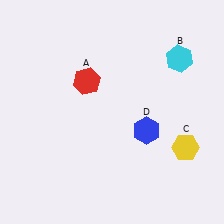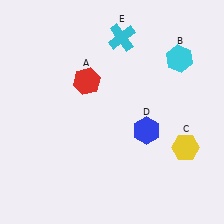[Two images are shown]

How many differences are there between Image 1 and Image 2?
There is 1 difference between the two images.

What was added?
A cyan cross (E) was added in Image 2.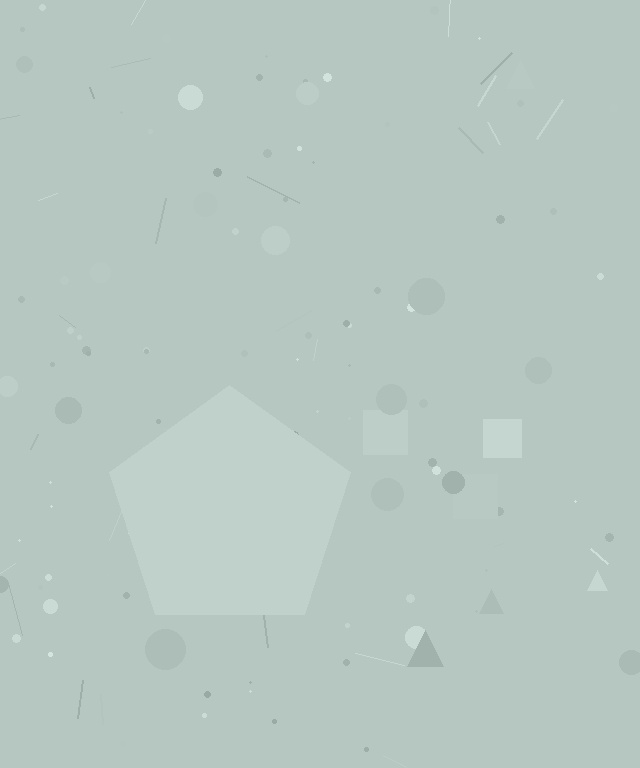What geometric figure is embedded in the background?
A pentagon is embedded in the background.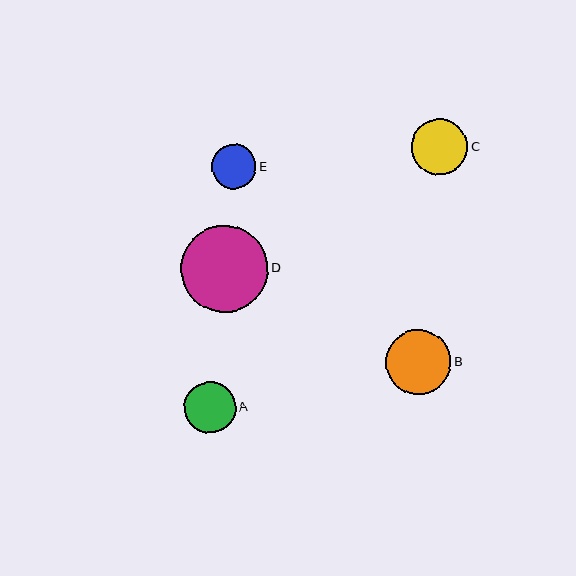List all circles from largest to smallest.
From largest to smallest: D, B, C, A, E.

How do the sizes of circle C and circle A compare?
Circle C and circle A are approximately the same size.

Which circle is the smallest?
Circle E is the smallest with a size of approximately 45 pixels.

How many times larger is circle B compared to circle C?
Circle B is approximately 1.2 times the size of circle C.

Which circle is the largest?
Circle D is the largest with a size of approximately 87 pixels.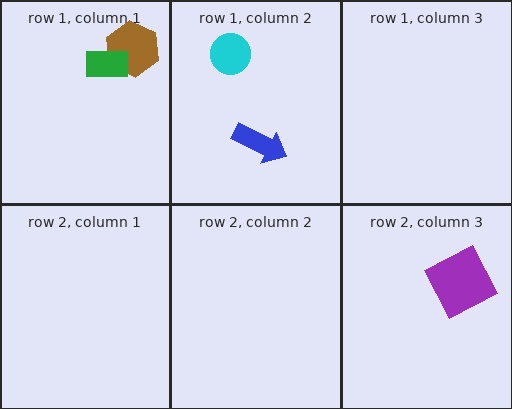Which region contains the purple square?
The row 2, column 3 region.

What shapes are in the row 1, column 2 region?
The blue arrow, the cyan circle.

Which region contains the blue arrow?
The row 1, column 2 region.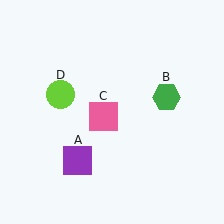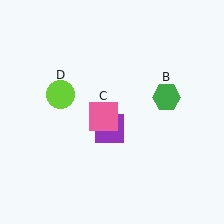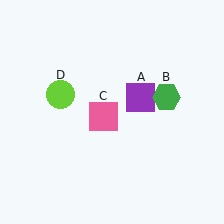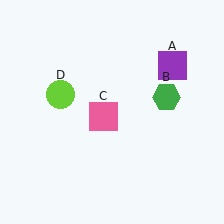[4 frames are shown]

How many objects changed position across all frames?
1 object changed position: purple square (object A).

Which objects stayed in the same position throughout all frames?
Green hexagon (object B) and pink square (object C) and lime circle (object D) remained stationary.